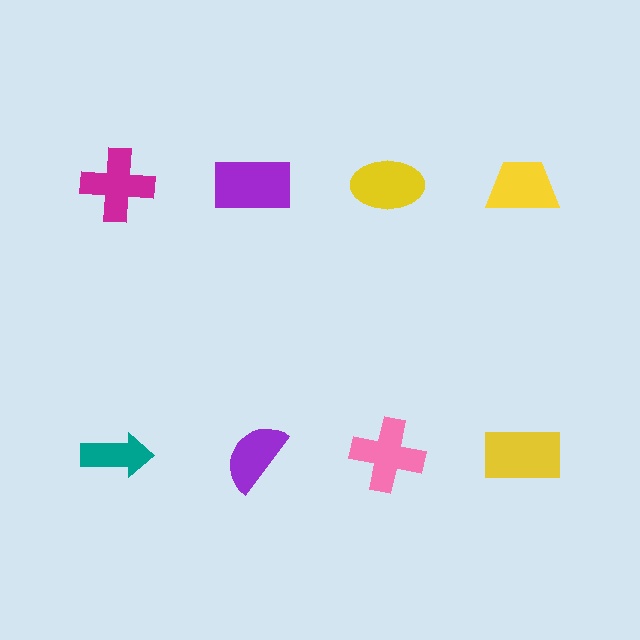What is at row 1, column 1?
A magenta cross.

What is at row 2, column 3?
A pink cross.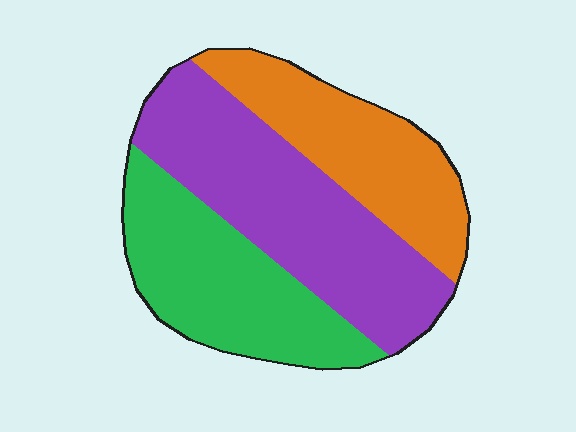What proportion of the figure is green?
Green takes up about one third (1/3) of the figure.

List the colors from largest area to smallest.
From largest to smallest: purple, green, orange.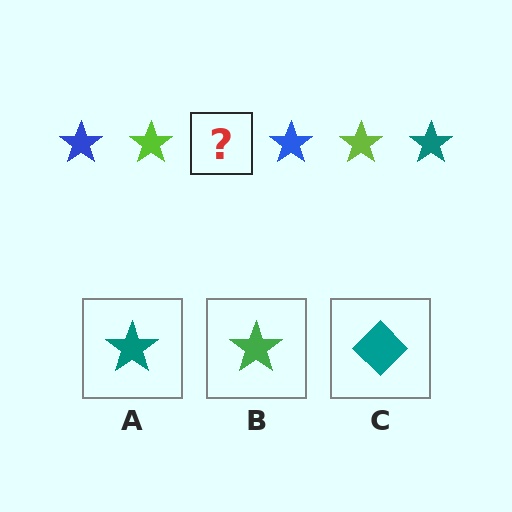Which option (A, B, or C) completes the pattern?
A.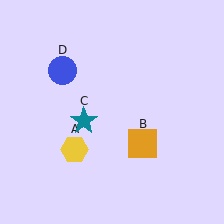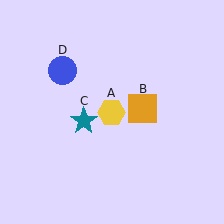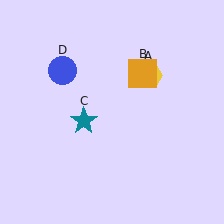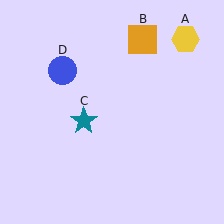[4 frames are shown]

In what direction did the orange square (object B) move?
The orange square (object B) moved up.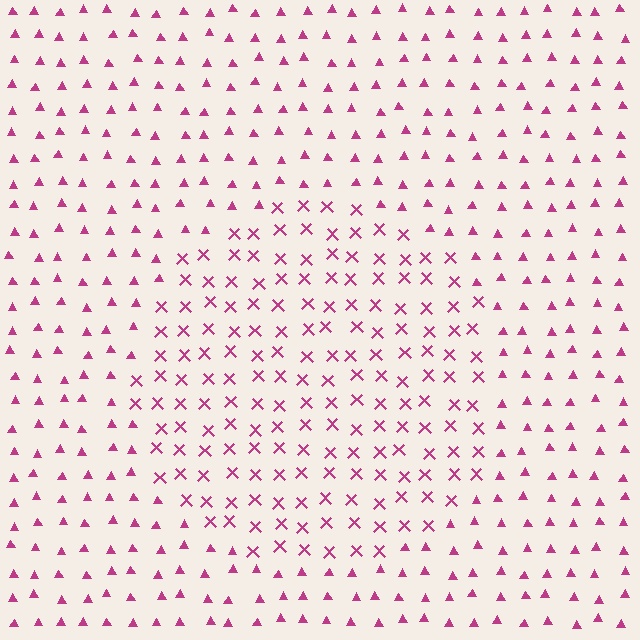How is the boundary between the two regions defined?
The boundary is defined by a change in element shape: X marks inside vs. triangles outside. All elements share the same color and spacing.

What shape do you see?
I see a circle.